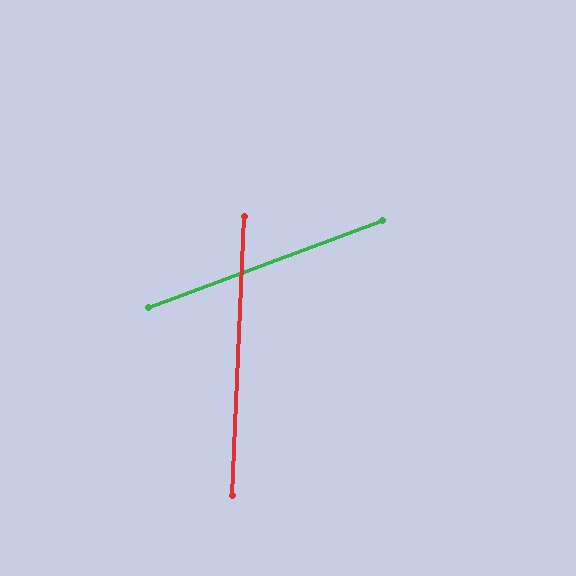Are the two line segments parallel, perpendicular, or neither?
Neither parallel nor perpendicular — they differ by about 67°.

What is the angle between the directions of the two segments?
Approximately 67 degrees.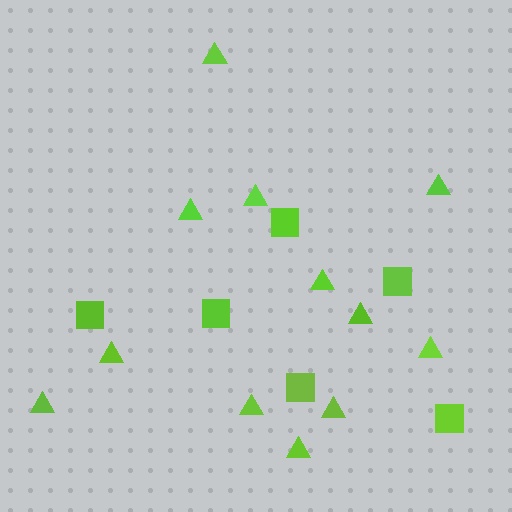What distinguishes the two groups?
There are 2 groups: one group of triangles (12) and one group of squares (6).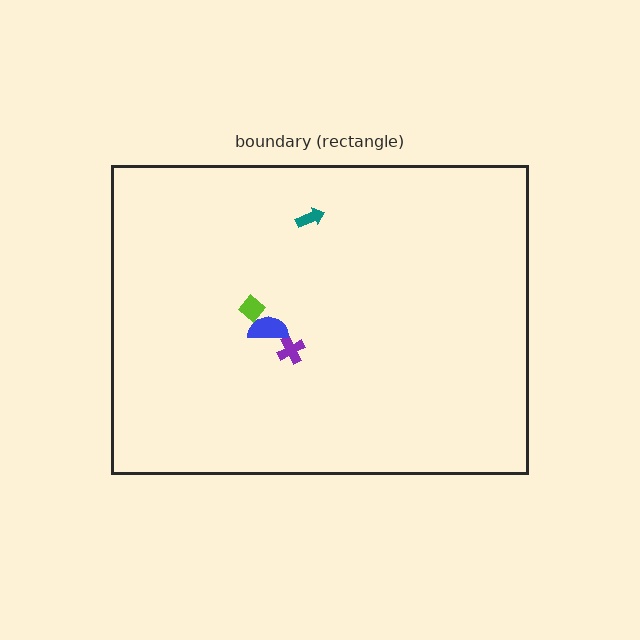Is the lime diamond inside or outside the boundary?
Inside.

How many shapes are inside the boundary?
4 inside, 0 outside.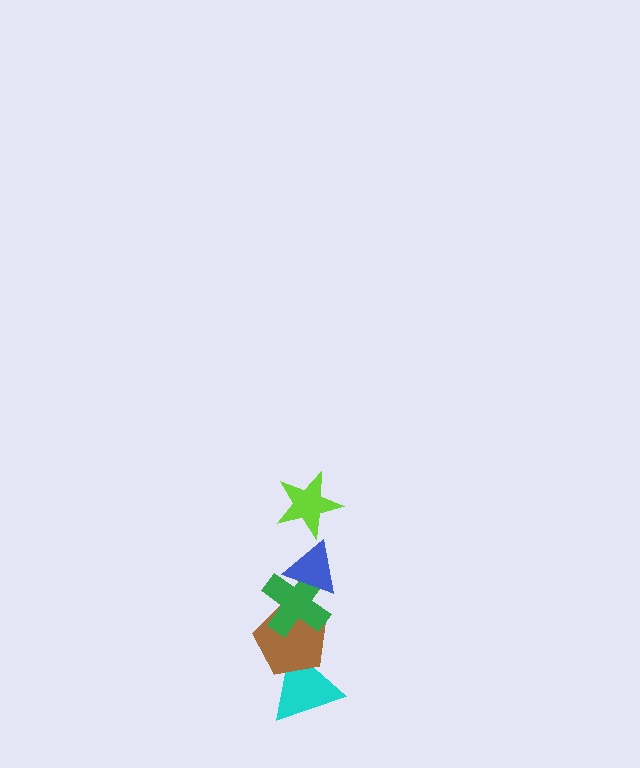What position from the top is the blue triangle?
The blue triangle is 2nd from the top.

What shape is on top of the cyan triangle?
The brown pentagon is on top of the cyan triangle.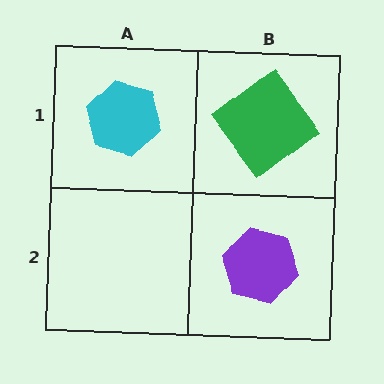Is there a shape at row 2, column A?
No, that cell is empty.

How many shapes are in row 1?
2 shapes.